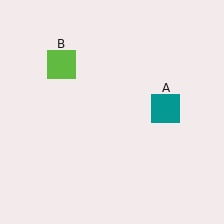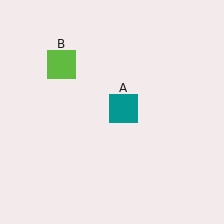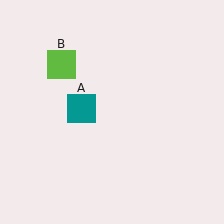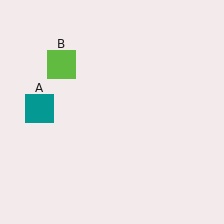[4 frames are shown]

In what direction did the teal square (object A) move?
The teal square (object A) moved left.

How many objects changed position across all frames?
1 object changed position: teal square (object A).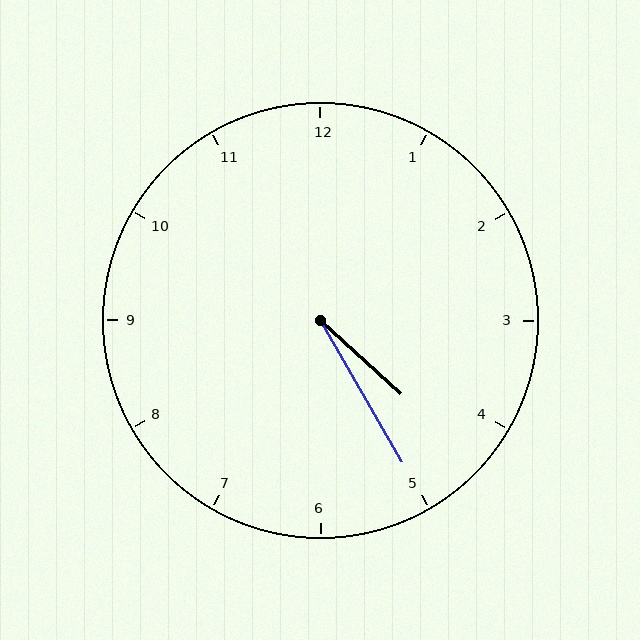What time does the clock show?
4:25.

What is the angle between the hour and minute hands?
Approximately 18 degrees.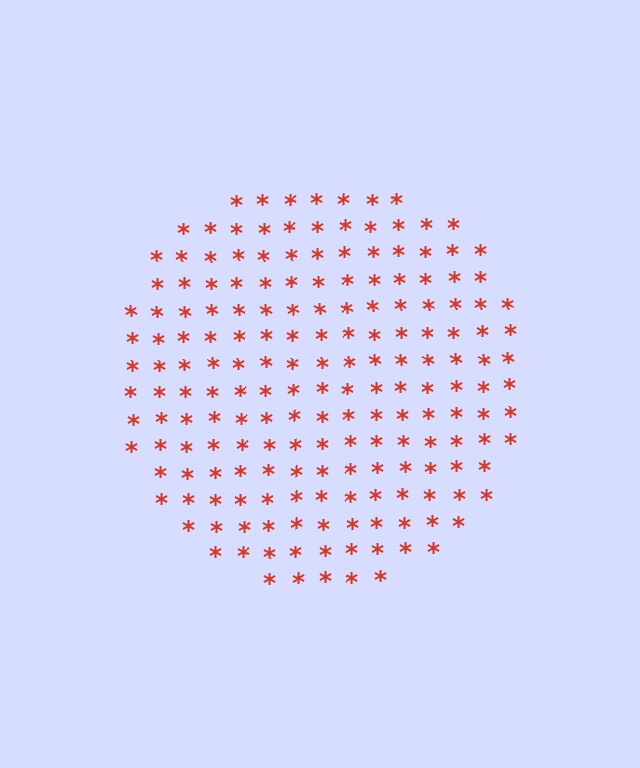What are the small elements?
The small elements are asterisks.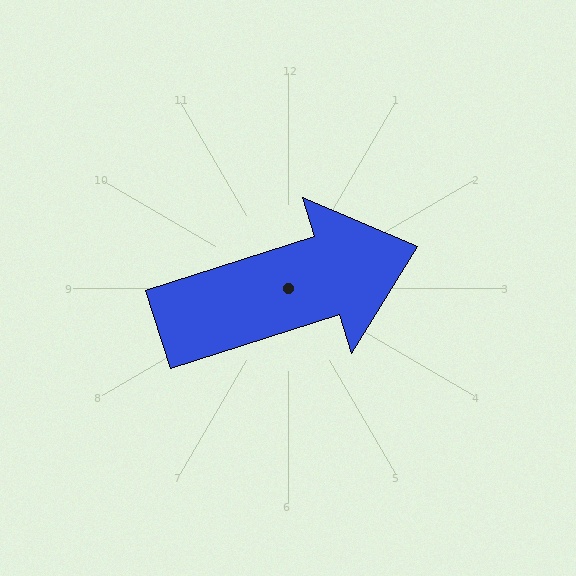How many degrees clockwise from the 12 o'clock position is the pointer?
Approximately 72 degrees.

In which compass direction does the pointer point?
East.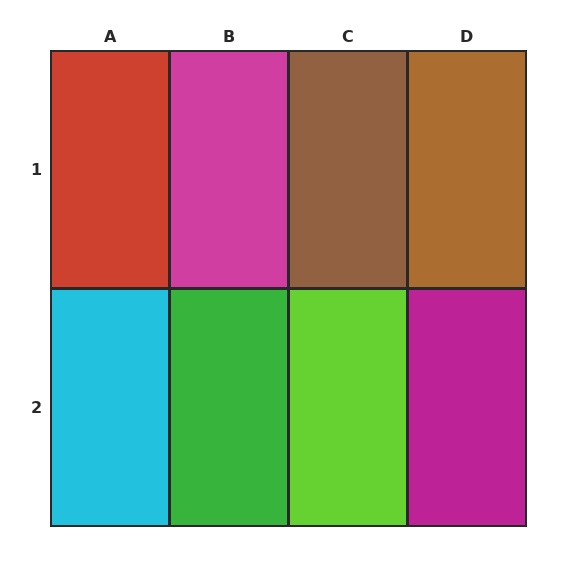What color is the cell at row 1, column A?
Red.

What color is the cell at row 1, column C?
Brown.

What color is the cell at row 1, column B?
Magenta.